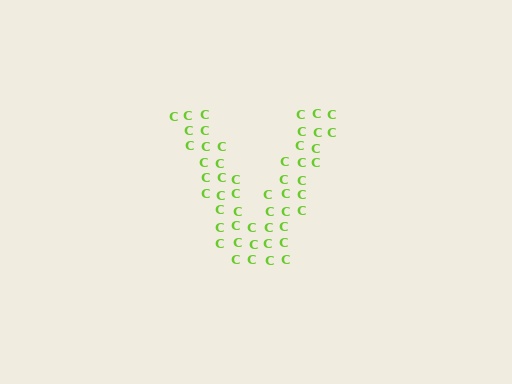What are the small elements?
The small elements are letter C's.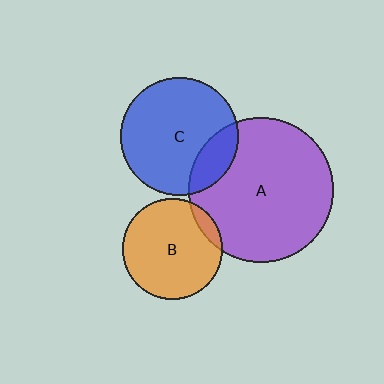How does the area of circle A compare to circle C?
Approximately 1.5 times.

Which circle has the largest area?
Circle A (purple).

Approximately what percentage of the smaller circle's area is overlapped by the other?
Approximately 10%.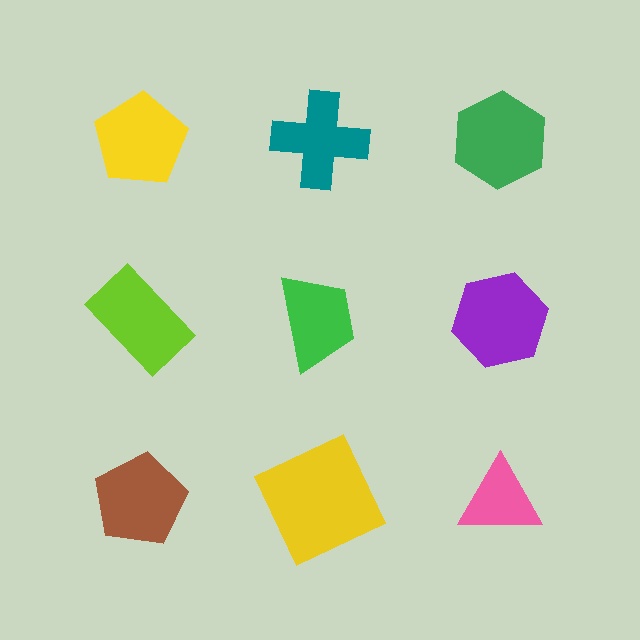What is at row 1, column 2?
A teal cross.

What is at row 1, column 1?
A yellow pentagon.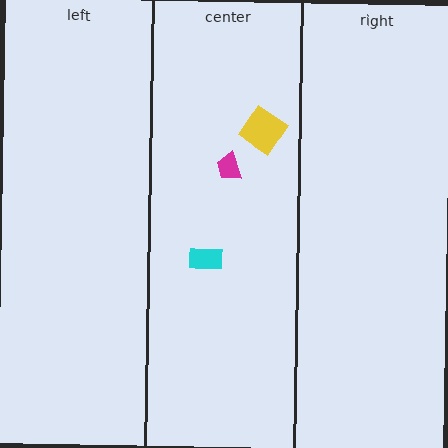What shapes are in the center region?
The magenta trapezoid, the cyan rectangle, the yellow diamond.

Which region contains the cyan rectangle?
The center region.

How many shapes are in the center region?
3.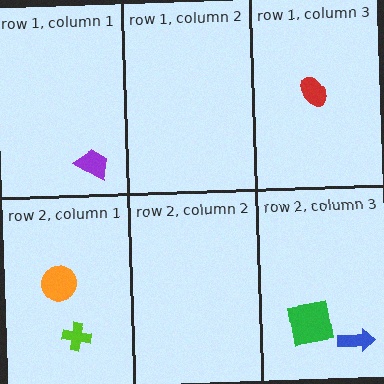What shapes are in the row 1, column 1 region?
The purple trapezoid.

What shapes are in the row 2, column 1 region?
The lime cross, the orange circle.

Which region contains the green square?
The row 2, column 3 region.